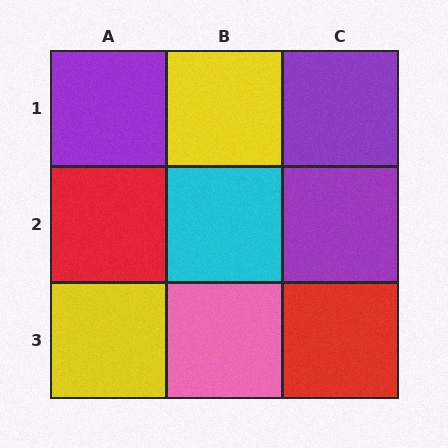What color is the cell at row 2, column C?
Purple.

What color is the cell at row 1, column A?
Purple.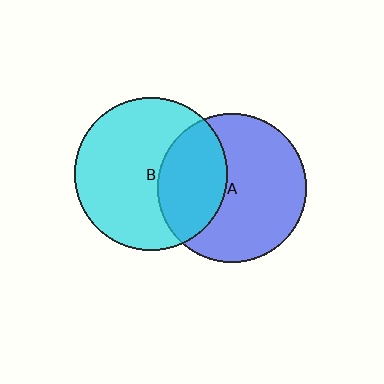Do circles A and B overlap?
Yes.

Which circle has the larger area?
Circle B (cyan).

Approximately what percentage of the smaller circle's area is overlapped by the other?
Approximately 35%.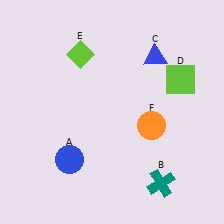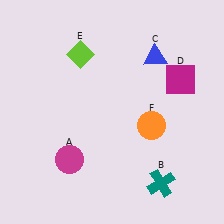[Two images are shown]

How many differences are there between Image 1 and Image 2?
There are 2 differences between the two images.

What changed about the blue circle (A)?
In Image 1, A is blue. In Image 2, it changed to magenta.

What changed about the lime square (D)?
In Image 1, D is lime. In Image 2, it changed to magenta.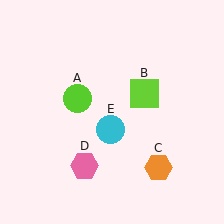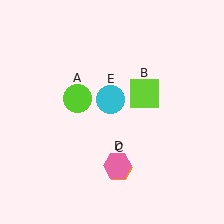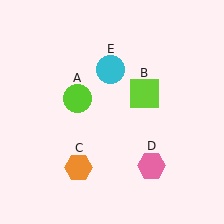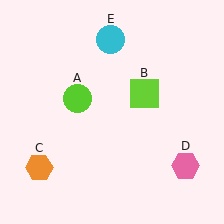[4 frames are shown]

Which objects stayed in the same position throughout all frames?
Lime circle (object A) and lime square (object B) remained stationary.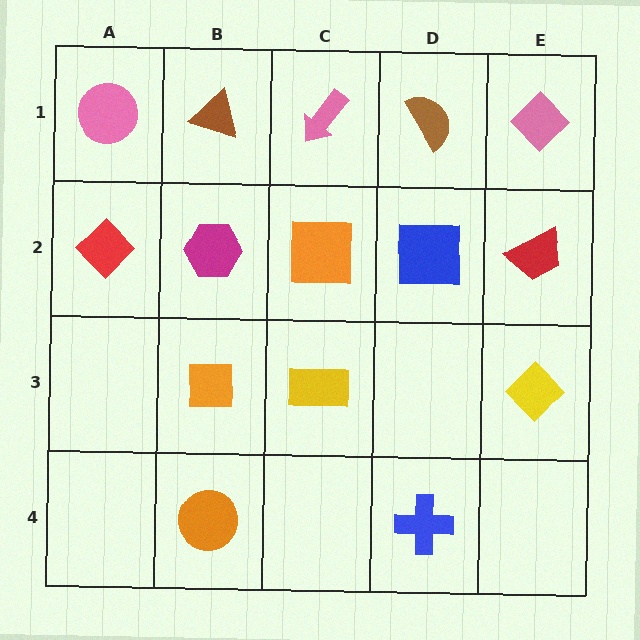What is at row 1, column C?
A pink arrow.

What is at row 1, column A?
A pink circle.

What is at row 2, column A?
A red diamond.